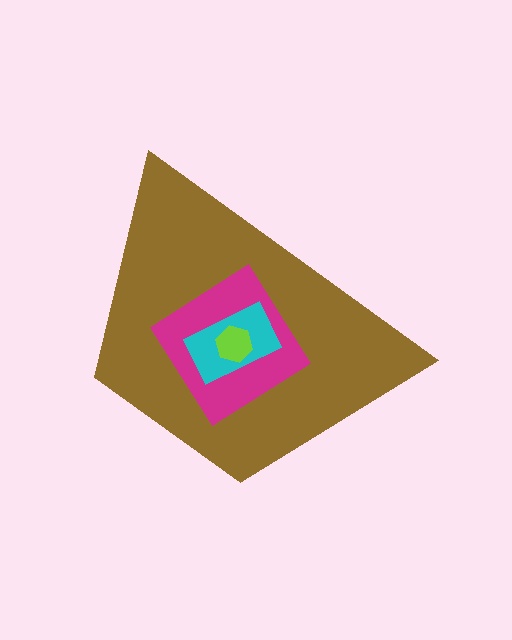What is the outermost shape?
The brown trapezoid.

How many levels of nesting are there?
4.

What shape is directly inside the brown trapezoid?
The magenta diamond.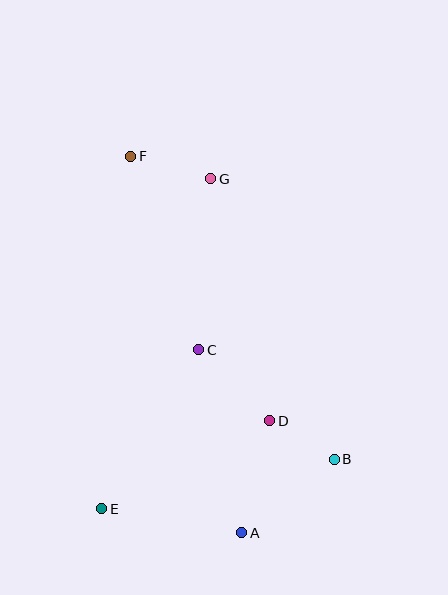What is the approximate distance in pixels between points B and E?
The distance between B and E is approximately 238 pixels.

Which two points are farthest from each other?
Points A and F are farthest from each other.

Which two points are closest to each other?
Points B and D are closest to each other.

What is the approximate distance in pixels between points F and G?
The distance between F and G is approximately 83 pixels.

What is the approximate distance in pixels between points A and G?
The distance between A and G is approximately 355 pixels.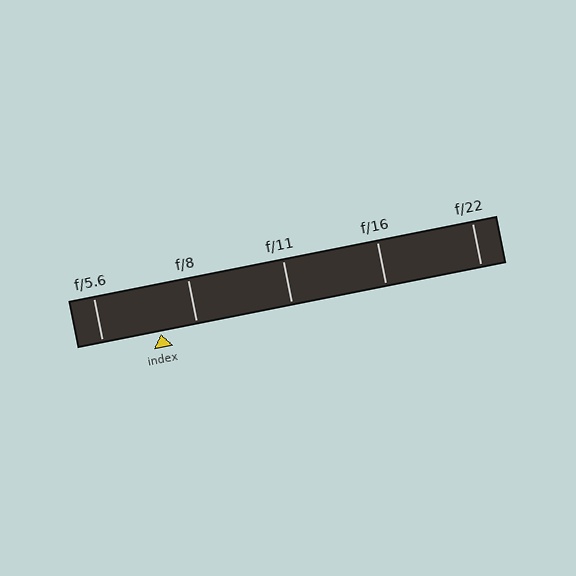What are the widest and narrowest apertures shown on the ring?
The widest aperture shown is f/5.6 and the narrowest is f/22.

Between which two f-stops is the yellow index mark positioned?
The index mark is between f/5.6 and f/8.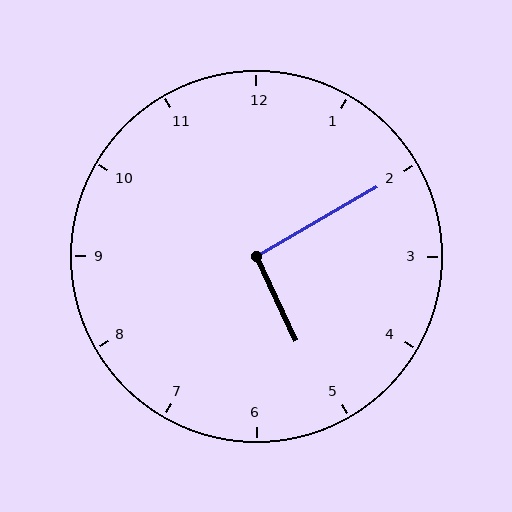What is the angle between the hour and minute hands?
Approximately 95 degrees.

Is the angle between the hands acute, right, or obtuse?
It is right.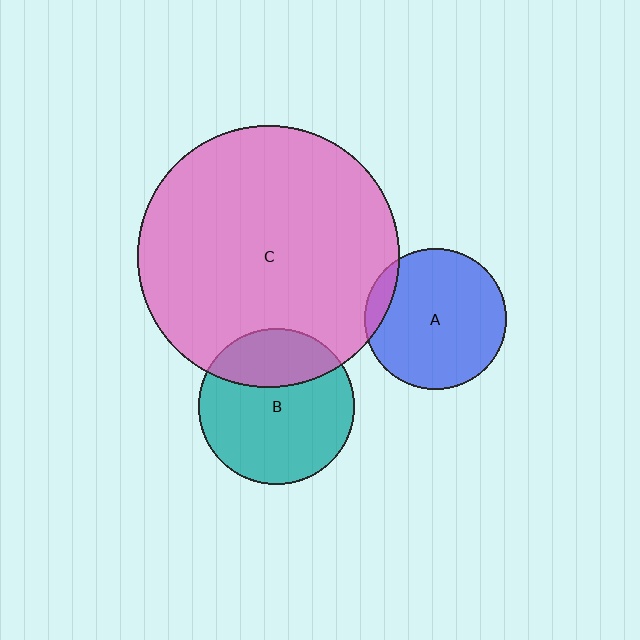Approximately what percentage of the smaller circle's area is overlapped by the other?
Approximately 10%.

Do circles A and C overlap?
Yes.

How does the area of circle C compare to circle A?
Approximately 3.4 times.